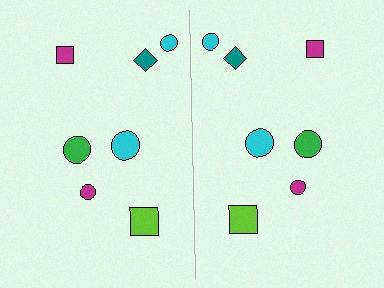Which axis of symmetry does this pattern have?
The pattern has a vertical axis of symmetry running through the center of the image.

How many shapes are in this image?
There are 14 shapes in this image.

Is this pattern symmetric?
Yes, this pattern has bilateral (reflection) symmetry.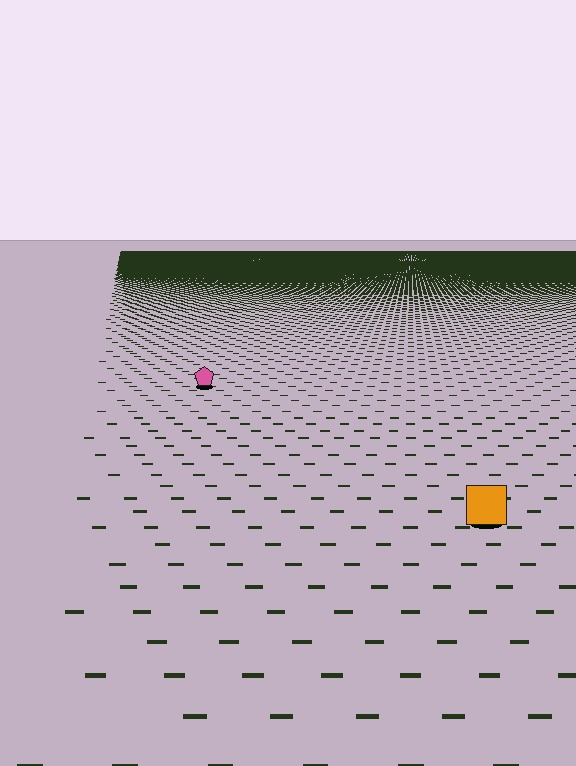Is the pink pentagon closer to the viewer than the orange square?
No. The orange square is closer — you can tell from the texture gradient: the ground texture is coarser near it.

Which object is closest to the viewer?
The orange square is closest. The texture marks near it are larger and more spread out.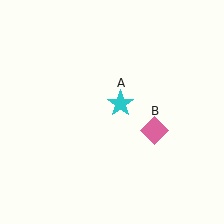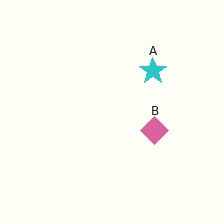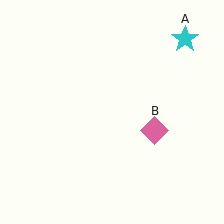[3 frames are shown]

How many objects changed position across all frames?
1 object changed position: cyan star (object A).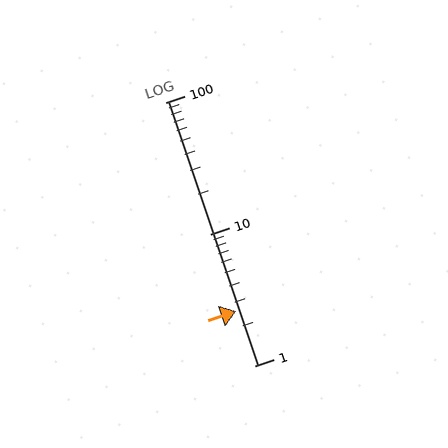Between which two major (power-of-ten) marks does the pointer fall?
The pointer is between 1 and 10.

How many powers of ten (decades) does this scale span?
The scale spans 2 decades, from 1 to 100.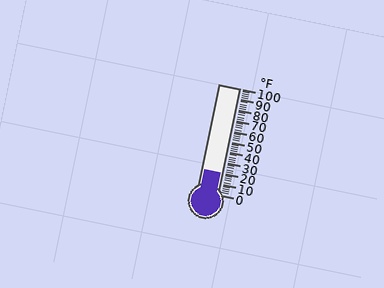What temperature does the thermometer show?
The thermometer shows approximately 20°F.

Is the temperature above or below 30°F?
The temperature is below 30°F.